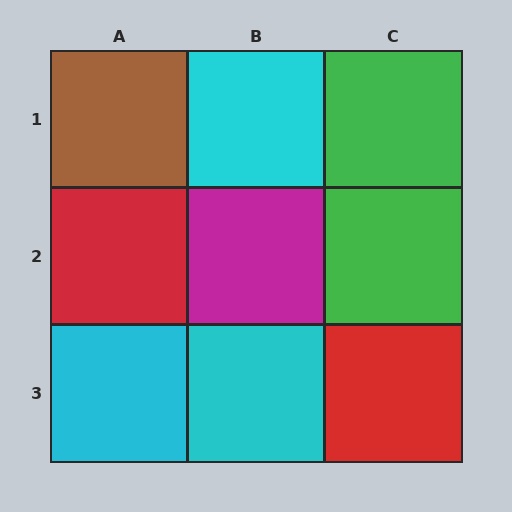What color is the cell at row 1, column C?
Green.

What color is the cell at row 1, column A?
Brown.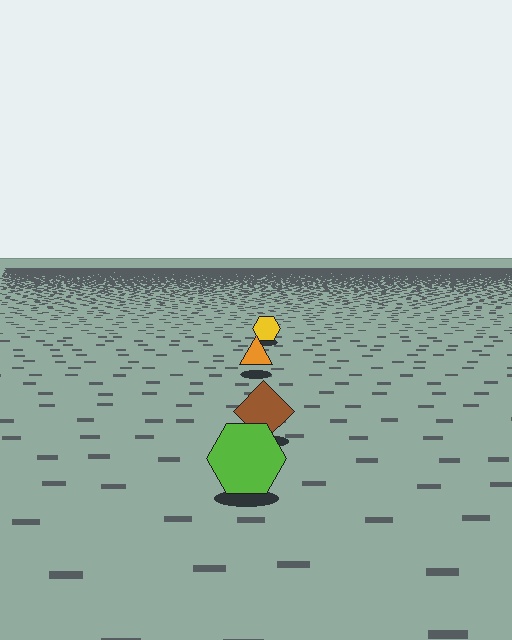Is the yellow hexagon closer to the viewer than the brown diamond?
No. The brown diamond is closer — you can tell from the texture gradient: the ground texture is coarser near it.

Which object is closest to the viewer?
The lime hexagon is closest. The texture marks near it are larger and more spread out.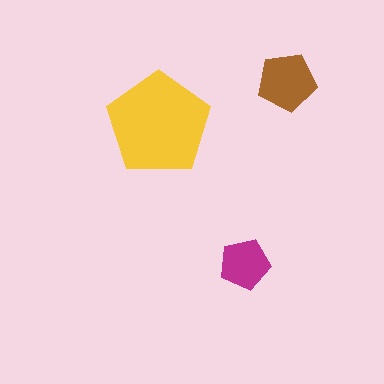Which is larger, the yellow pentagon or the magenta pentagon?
The yellow one.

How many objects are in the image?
There are 3 objects in the image.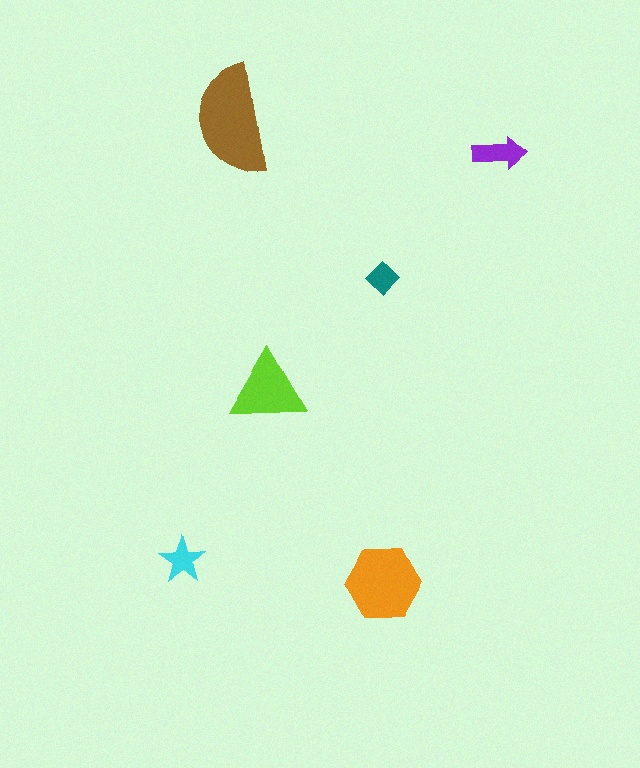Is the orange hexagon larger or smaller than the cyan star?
Larger.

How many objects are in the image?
There are 6 objects in the image.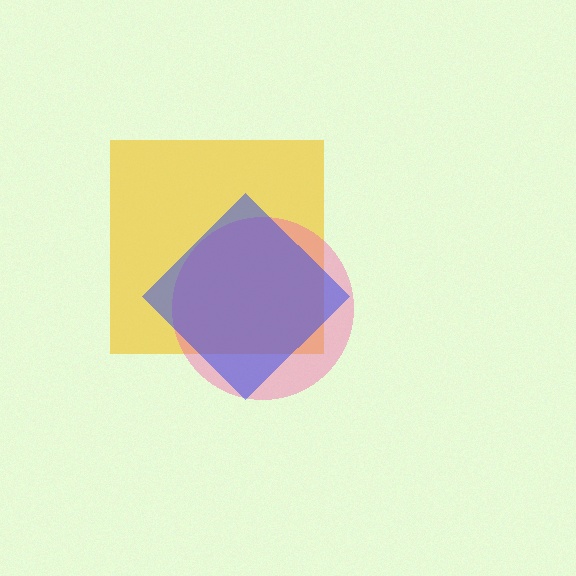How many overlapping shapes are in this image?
There are 3 overlapping shapes in the image.